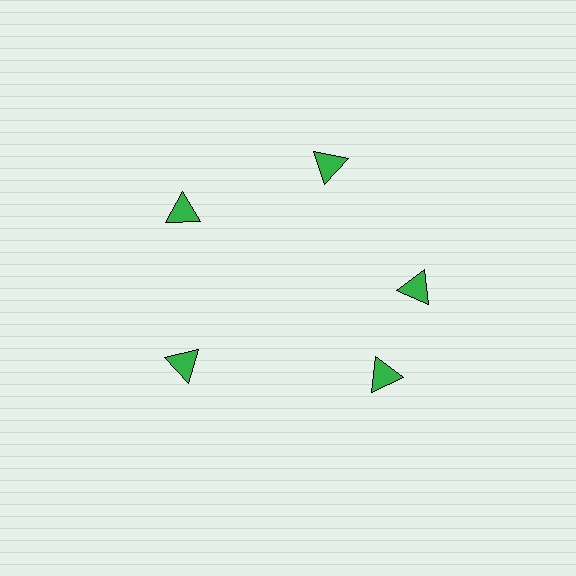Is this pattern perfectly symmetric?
No. The 5 green triangles are arranged in a ring, but one element near the 5 o'clock position is rotated out of alignment along the ring, breaking the 5-fold rotational symmetry.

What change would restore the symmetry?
The symmetry would be restored by rotating it back into even spacing with its neighbors so that all 5 triangles sit at equal angles and equal distance from the center.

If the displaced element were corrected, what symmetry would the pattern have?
It would have 5-fold rotational symmetry — the pattern would map onto itself every 72 degrees.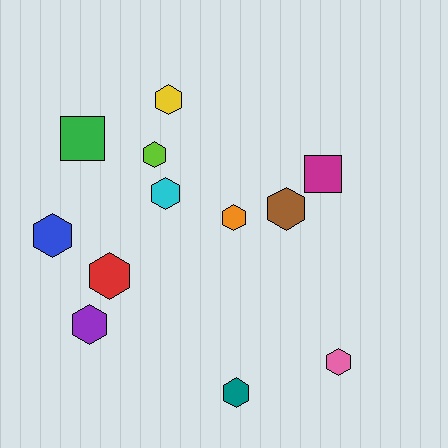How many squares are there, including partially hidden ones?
There are 2 squares.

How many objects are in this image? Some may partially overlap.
There are 12 objects.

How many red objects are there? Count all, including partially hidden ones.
There is 1 red object.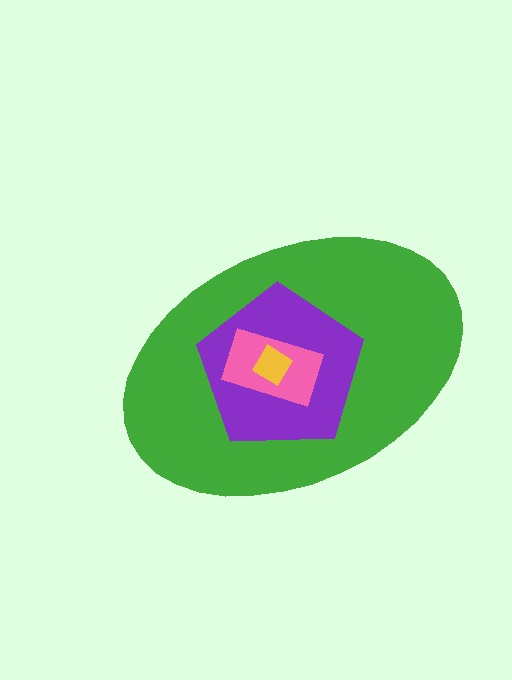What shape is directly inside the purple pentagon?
The pink rectangle.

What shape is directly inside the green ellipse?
The purple pentagon.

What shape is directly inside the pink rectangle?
The yellow diamond.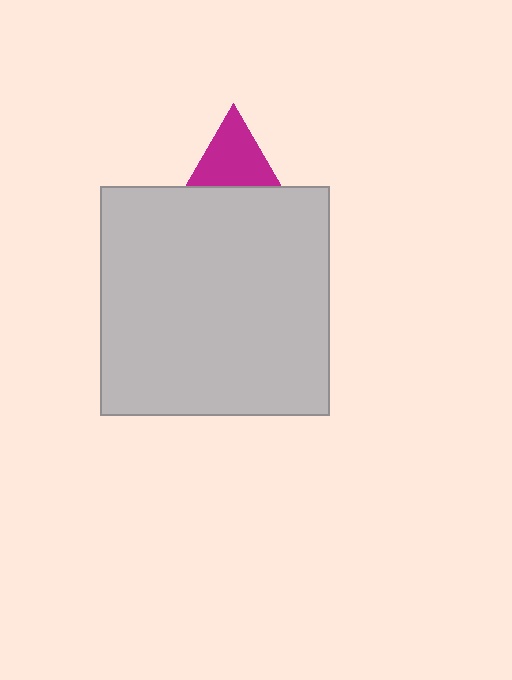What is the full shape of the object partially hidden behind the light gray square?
The partially hidden object is a magenta triangle.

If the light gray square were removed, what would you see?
You would see the complete magenta triangle.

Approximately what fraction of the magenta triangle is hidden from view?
Roughly 44% of the magenta triangle is hidden behind the light gray square.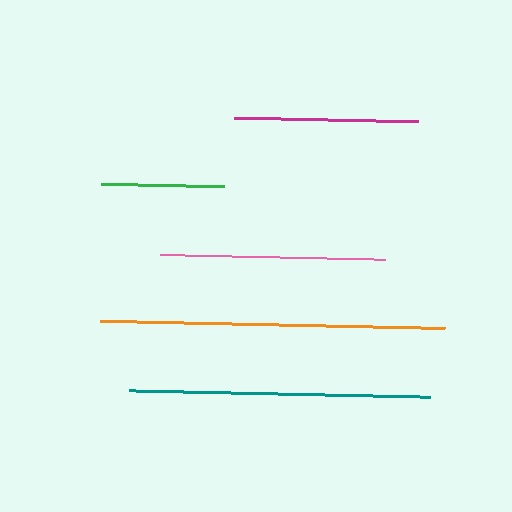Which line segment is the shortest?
The green line is the shortest at approximately 123 pixels.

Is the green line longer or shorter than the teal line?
The teal line is longer than the green line.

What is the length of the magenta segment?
The magenta segment is approximately 183 pixels long.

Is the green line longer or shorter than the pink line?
The pink line is longer than the green line.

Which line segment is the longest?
The orange line is the longest at approximately 346 pixels.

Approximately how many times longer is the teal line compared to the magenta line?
The teal line is approximately 1.6 times the length of the magenta line.